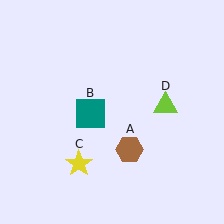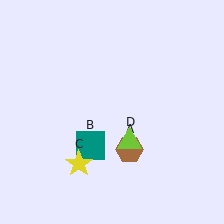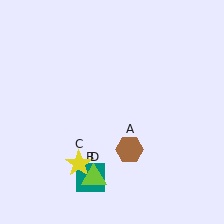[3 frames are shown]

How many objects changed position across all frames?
2 objects changed position: teal square (object B), lime triangle (object D).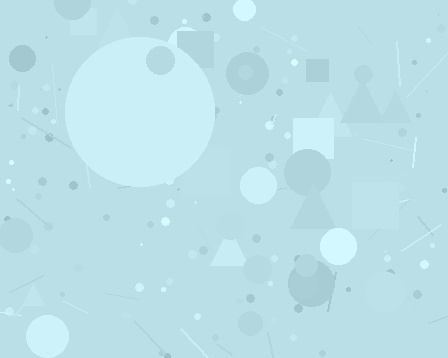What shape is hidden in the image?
A circle is hidden in the image.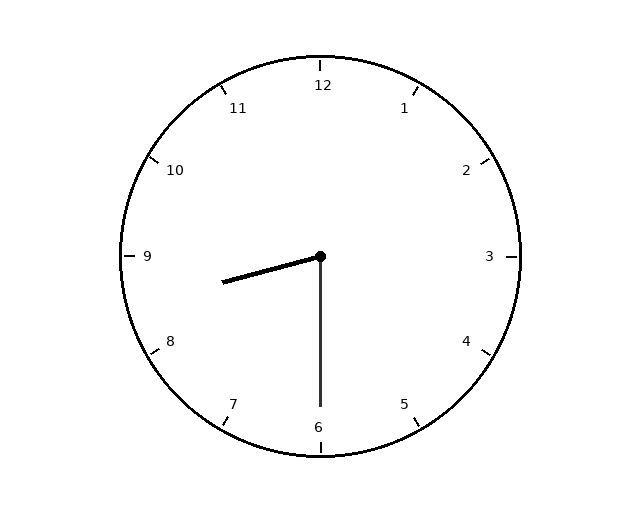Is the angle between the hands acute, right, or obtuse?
It is acute.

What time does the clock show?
8:30.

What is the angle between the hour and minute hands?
Approximately 75 degrees.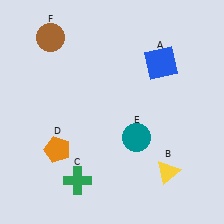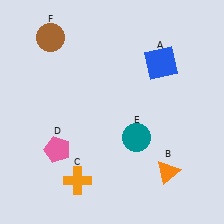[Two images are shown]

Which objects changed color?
B changed from yellow to orange. C changed from green to orange. D changed from orange to pink.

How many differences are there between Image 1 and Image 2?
There are 3 differences between the two images.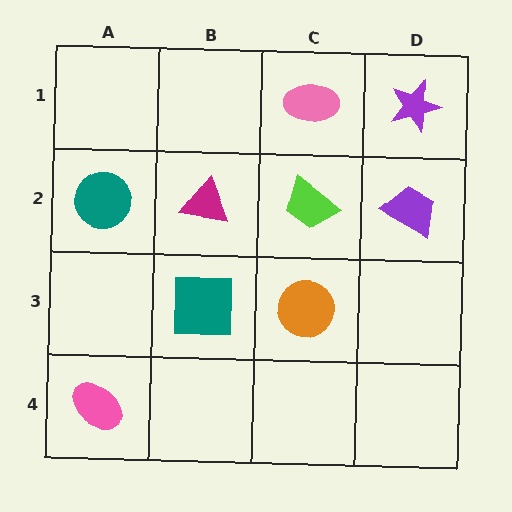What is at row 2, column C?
A lime trapezoid.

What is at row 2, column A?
A teal circle.